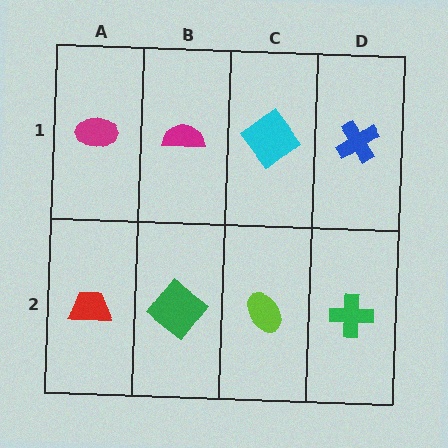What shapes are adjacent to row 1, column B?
A green diamond (row 2, column B), a magenta ellipse (row 1, column A), a cyan diamond (row 1, column C).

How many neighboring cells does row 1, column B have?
3.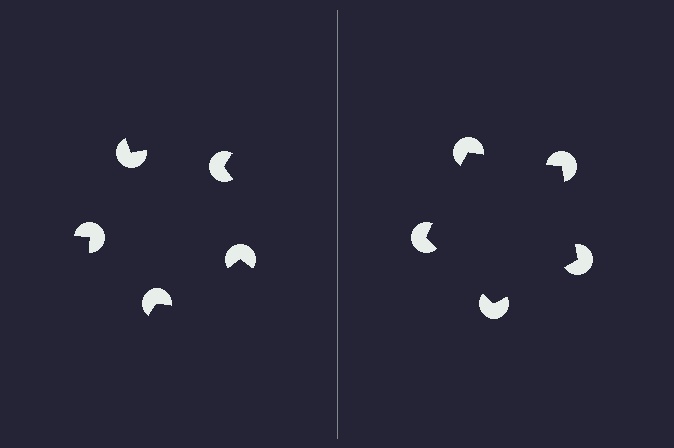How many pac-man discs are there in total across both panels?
10 — 5 on each side.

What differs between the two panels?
The pac-man discs are positioned identically on both sides; only the wedge orientations differ. On the right they align to a pentagon; on the left they are misaligned.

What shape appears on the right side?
An illusory pentagon.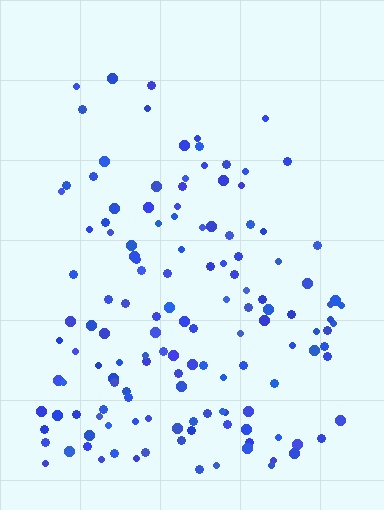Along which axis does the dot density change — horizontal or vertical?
Vertical.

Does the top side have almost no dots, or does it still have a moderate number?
Still a moderate number, just noticeably fewer than the bottom.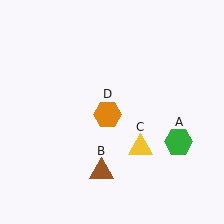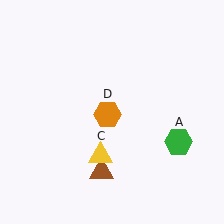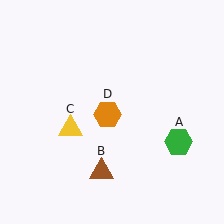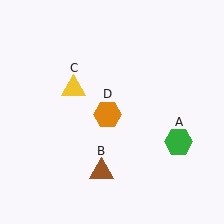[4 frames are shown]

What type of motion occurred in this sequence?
The yellow triangle (object C) rotated clockwise around the center of the scene.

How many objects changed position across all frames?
1 object changed position: yellow triangle (object C).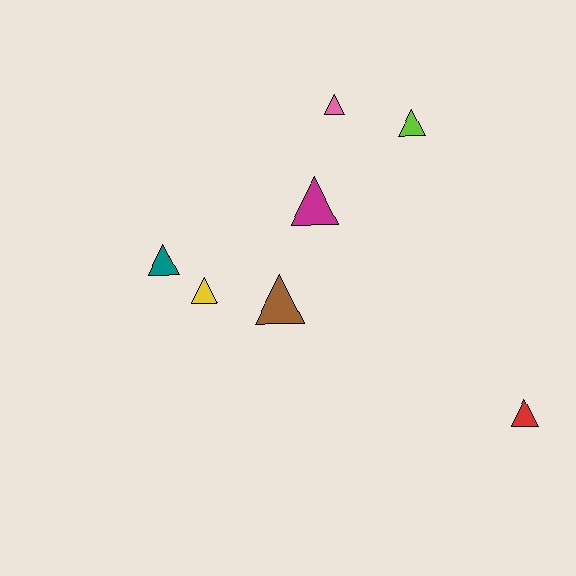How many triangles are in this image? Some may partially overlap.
There are 7 triangles.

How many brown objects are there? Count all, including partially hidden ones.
There is 1 brown object.